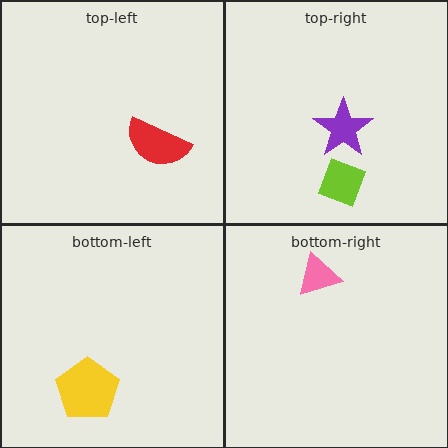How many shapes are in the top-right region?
2.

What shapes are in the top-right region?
The lime diamond, the purple star.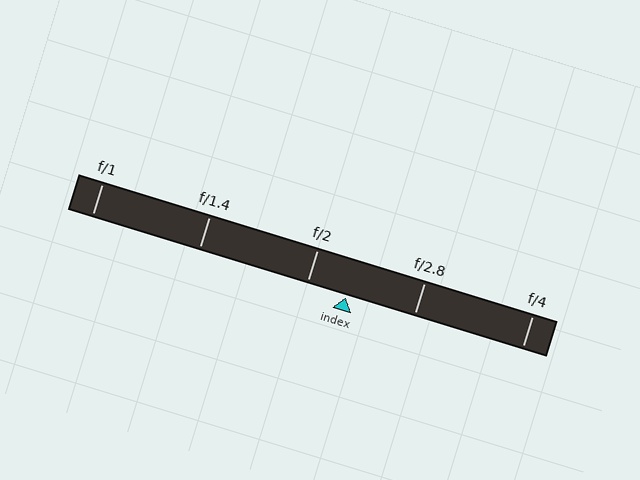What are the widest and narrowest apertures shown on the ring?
The widest aperture shown is f/1 and the narrowest is f/4.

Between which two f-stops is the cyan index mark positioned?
The index mark is between f/2 and f/2.8.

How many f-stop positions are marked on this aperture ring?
There are 5 f-stop positions marked.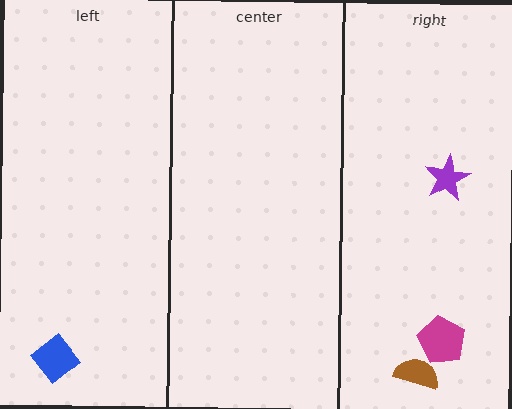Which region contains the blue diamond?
The left region.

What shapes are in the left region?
The blue diamond.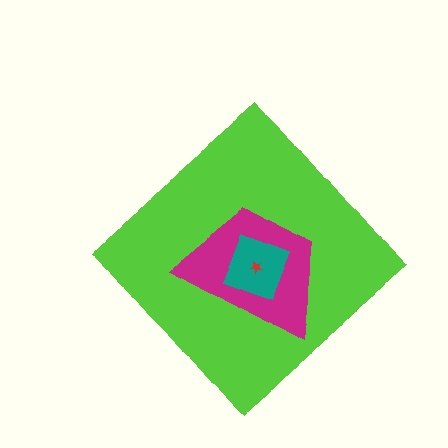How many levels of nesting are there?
4.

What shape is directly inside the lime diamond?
The magenta trapezoid.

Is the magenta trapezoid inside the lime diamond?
Yes.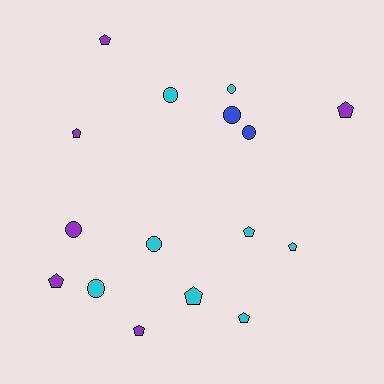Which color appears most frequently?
Cyan, with 8 objects.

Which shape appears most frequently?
Pentagon, with 9 objects.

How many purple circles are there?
There is 1 purple circle.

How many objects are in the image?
There are 16 objects.